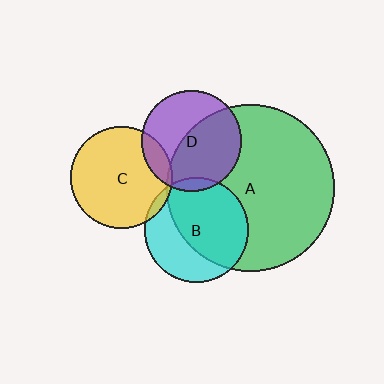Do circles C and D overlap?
Yes.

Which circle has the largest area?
Circle A (green).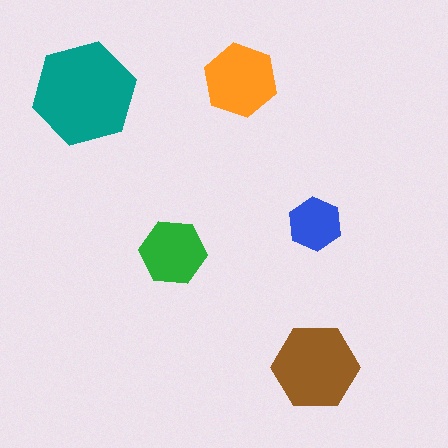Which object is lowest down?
The brown hexagon is bottommost.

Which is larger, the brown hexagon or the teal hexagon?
The teal one.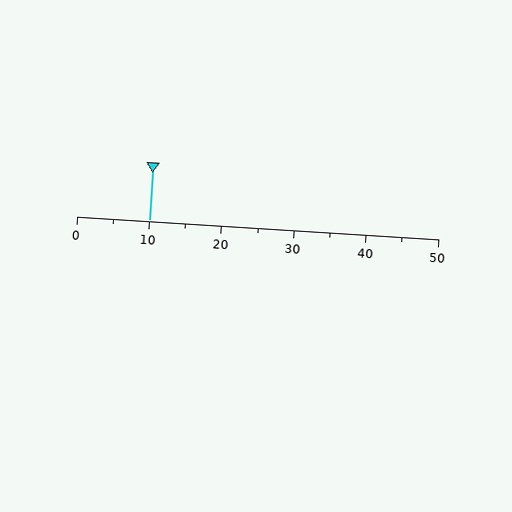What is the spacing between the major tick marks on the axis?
The major ticks are spaced 10 apart.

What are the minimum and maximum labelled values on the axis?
The axis runs from 0 to 50.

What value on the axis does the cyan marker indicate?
The marker indicates approximately 10.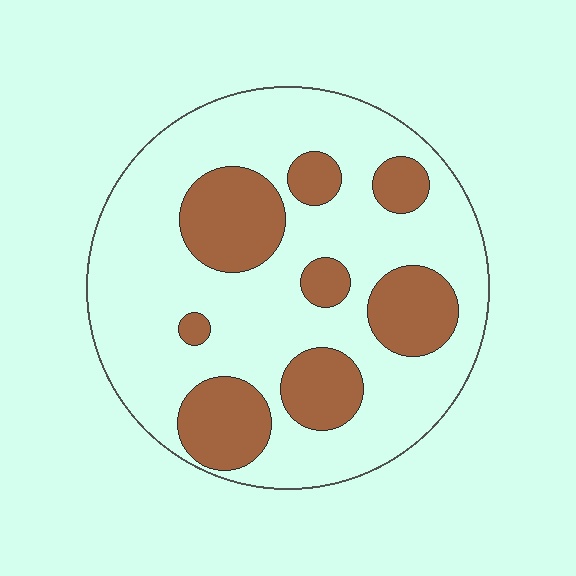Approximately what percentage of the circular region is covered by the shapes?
Approximately 30%.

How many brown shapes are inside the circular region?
8.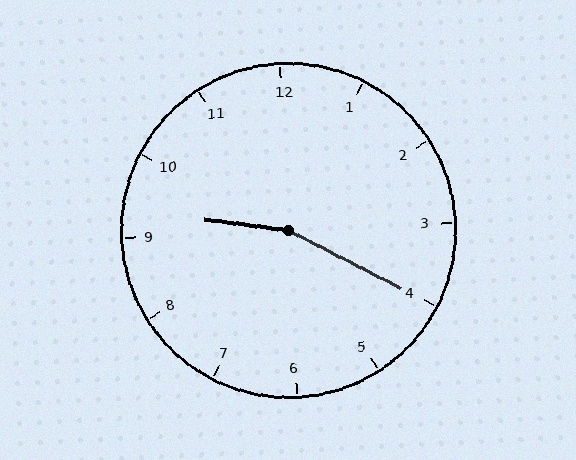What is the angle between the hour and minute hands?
Approximately 160 degrees.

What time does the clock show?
9:20.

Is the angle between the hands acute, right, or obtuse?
It is obtuse.